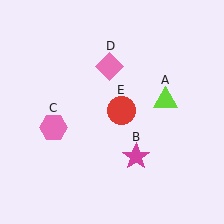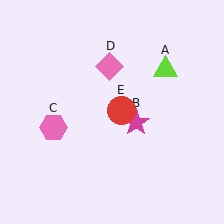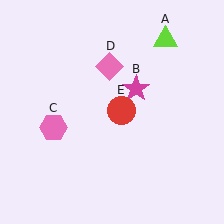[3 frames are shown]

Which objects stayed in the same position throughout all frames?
Pink hexagon (object C) and pink diamond (object D) and red circle (object E) remained stationary.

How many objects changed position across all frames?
2 objects changed position: lime triangle (object A), magenta star (object B).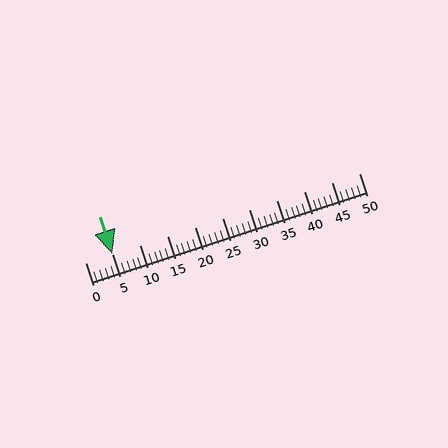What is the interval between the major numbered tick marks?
The major tick marks are spaced 5 units apart.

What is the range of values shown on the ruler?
The ruler shows values from 0 to 50.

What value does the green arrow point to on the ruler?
The green arrow points to approximately 5.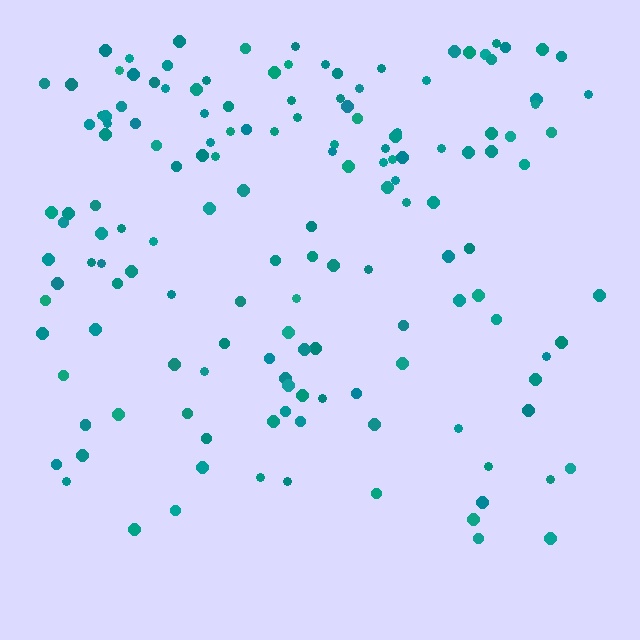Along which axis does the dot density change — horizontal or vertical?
Vertical.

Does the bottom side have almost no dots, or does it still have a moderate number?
Still a moderate number, just noticeably fewer than the top.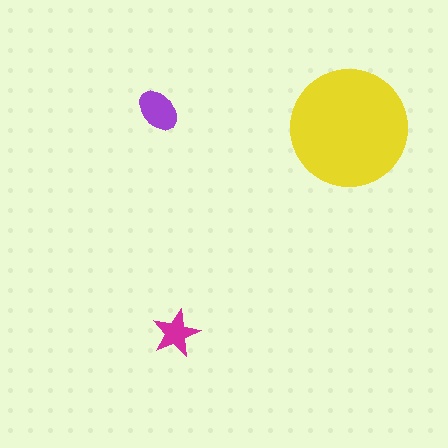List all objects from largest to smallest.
The yellow circle, the purple ellipse, the magenta star.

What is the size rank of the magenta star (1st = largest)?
3rd.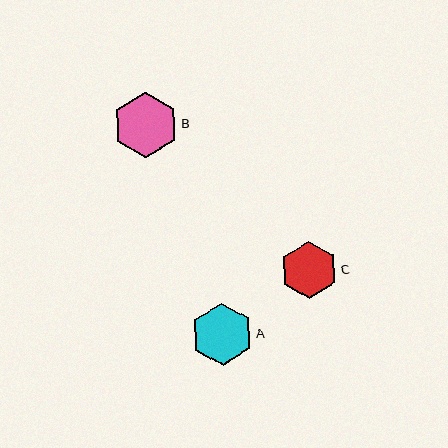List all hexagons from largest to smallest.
From largest to smallest: B, A, C.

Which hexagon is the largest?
Hexagon B is the largest with a size of approximately 65 pixels.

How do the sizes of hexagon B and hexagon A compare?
Hexagon B and hexagon A are approximately the same size.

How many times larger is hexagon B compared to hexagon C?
Hexagon B is approximately 1.1 times the size of hexagon C.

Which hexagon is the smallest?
Hexagon C is the smallest with a size of approximately 57 pixels.